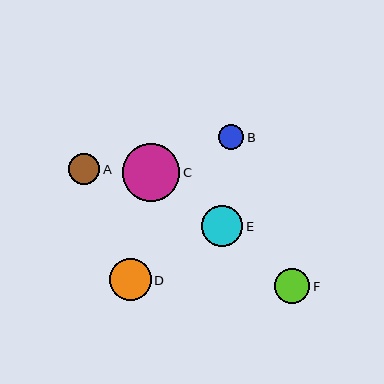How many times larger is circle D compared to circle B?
Circle D is approximately 1.6 times the size of circle B.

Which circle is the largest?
Circle C is the largest with a size of approximately 58 pixels.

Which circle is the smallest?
Circle B is the smallest with a size of approximately 25 pixels.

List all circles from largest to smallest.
From largest to smallest: C, D, E, F, A, B.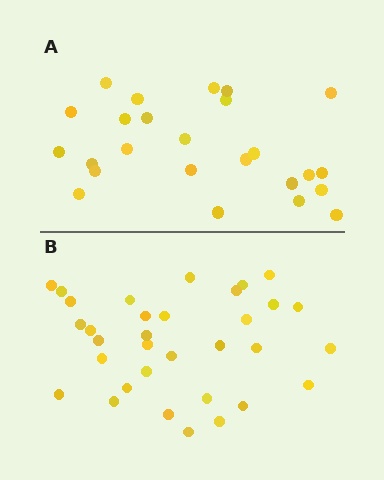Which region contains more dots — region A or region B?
Region B (the bottom region) has more dots.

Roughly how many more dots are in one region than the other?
Region B has roughly 8 or so more dots than region A.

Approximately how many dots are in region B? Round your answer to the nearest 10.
About 30 dots. (The exact count is 33, which rounds to 30.)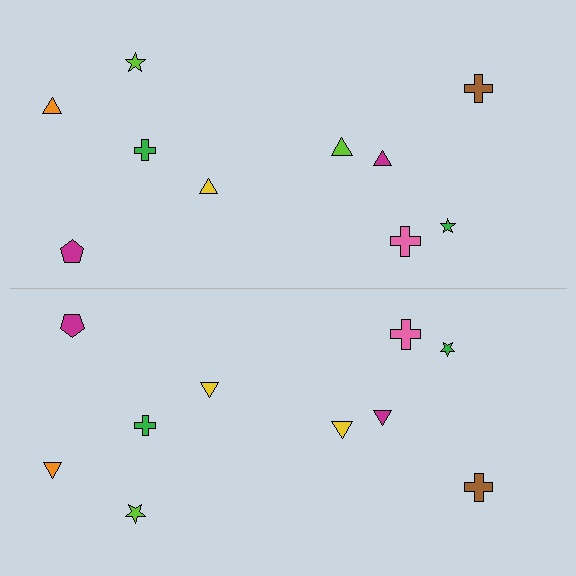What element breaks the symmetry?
The yellow triangle on the bottom side breaks the symmetry — its mirror counterpart is lime.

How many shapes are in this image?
There are 20 shapes in this image.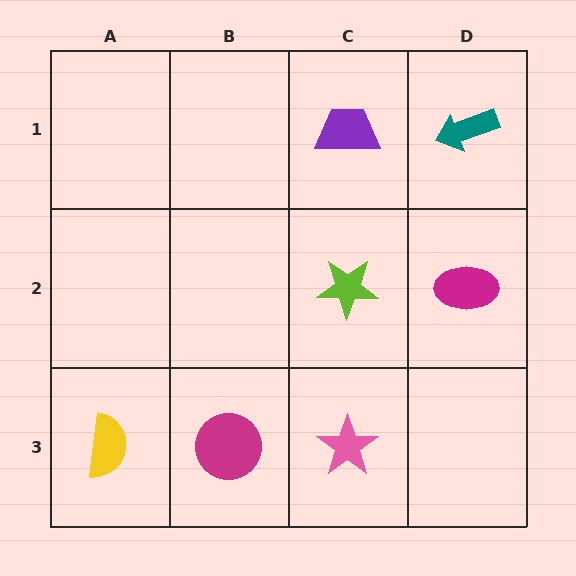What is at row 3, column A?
A yellow semicircle.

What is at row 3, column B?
A magenta circle.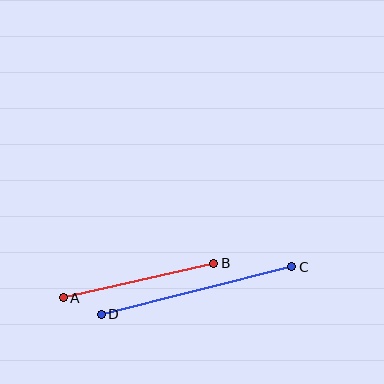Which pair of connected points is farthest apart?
Points C and D are farthest apart.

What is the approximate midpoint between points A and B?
The midpoint is at approximately (139, 280) pixels.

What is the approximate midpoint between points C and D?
The midpoint is at approximately (197, 291) pixels.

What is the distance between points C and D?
The distance is approximately 196 pixels.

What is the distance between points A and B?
The distance is approximately 154 pixels.